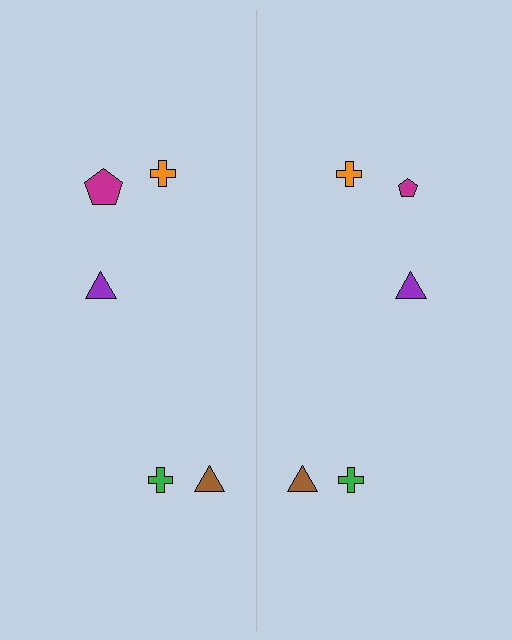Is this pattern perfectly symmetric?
No, the pattern is not perfectly symmetric. The magenta pentagon on the right side has a different size than its mirror counterpart.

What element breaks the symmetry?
The magenta pentagon on the right side has a different size than its mirror counterpart.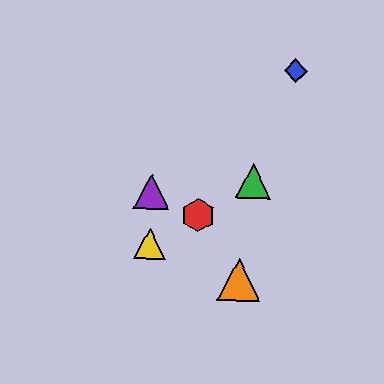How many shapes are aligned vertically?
2 shapes (the yellow triangle, the purple triangle) are aligned vertically.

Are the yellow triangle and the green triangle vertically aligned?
No, the yellow triangle is at x≈150 and the green triangle is at x≈253.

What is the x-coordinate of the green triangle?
The green triangle is at x≈253.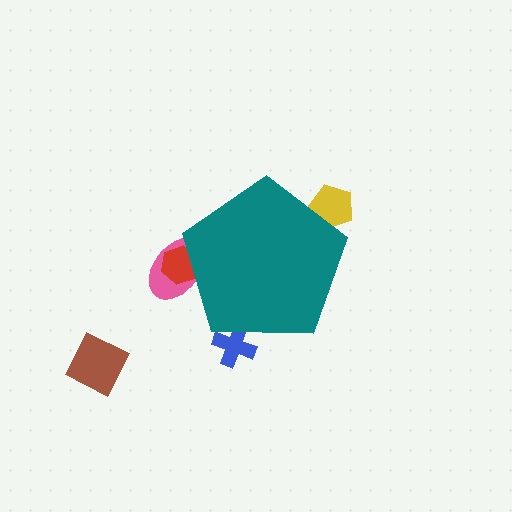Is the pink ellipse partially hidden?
Yes, the pink ellipse is partially hidden behind the teal pentagon.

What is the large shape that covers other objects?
A teal pentagon.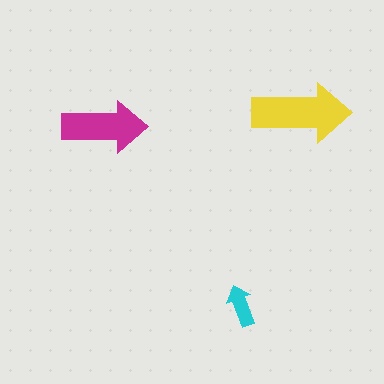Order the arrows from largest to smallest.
the yellow one, the magenta one, the cyan one.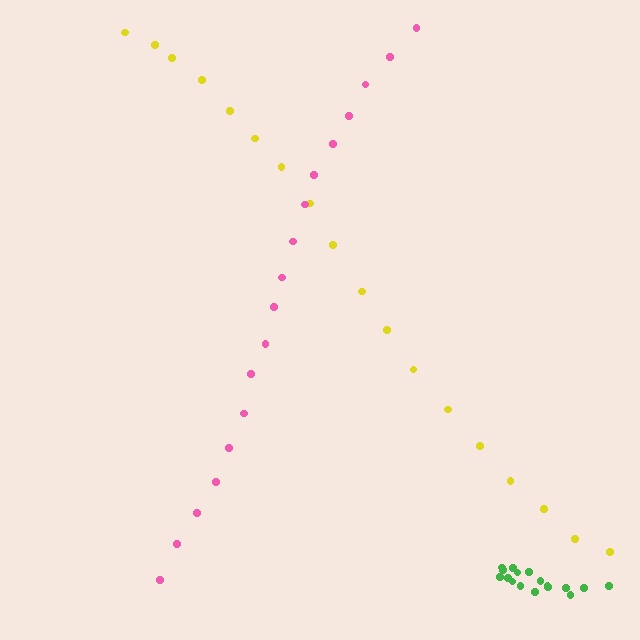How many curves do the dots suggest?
There are 3 distinct paths.